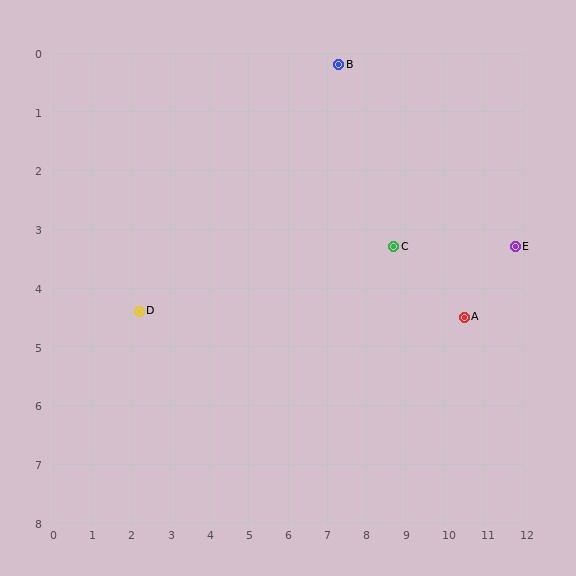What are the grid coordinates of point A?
Point A is at approximately (10.5, 4.5).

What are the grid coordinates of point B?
Point B is at approximately (7.3, 0.2).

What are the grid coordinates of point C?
Point C is at approximately (8.7, 3.3).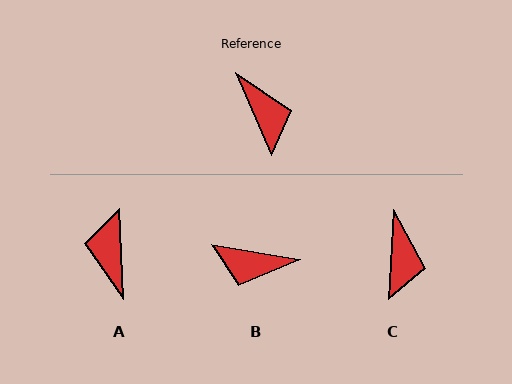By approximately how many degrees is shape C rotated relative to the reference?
Approximately 27 degrees clockwise.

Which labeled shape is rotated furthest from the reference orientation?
A, about 159 degrees away.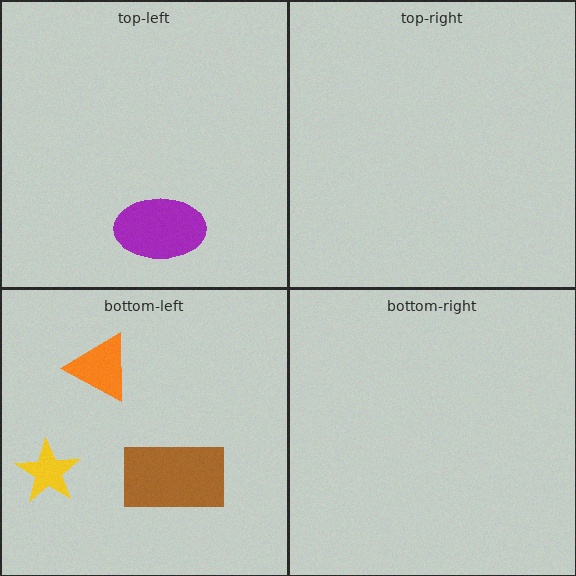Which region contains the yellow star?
The bottom-left region.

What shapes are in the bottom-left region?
The brown rectangle, the orange triangle, the yellow star.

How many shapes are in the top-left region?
1.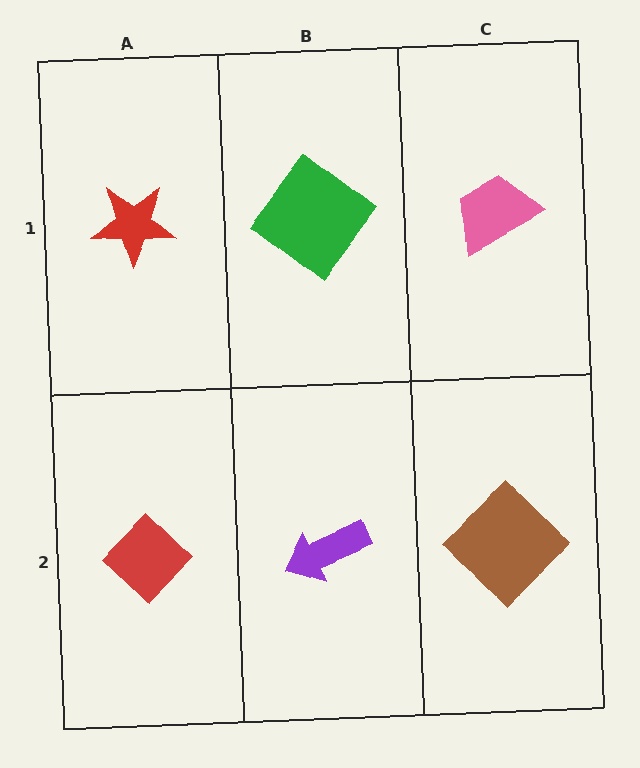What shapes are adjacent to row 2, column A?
A red star (row 1, column A), a purple arrow (row 2, column B).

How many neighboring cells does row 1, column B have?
3.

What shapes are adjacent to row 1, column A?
A red diamond (row 2, column A), a green diamond (row 1, column B).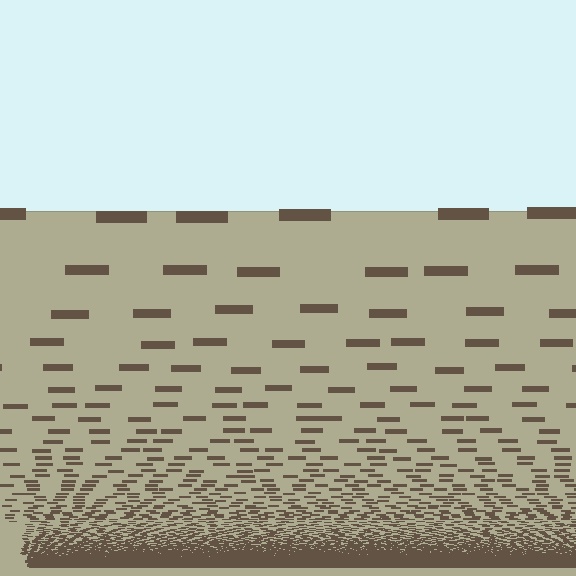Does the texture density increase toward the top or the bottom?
Density increases toward the bottom.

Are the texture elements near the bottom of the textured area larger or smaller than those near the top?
Smaller. The gradient is inverted — elements near the bottom are smaller and denser.